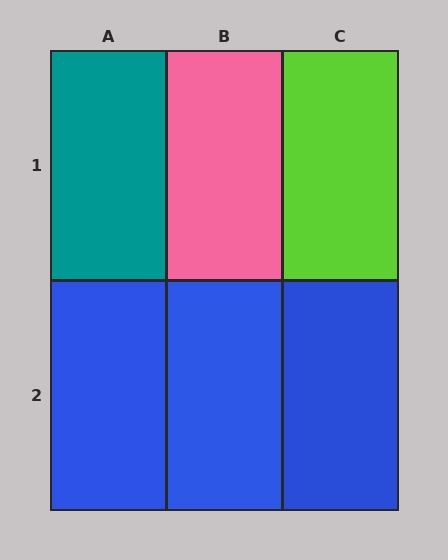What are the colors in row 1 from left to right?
Teal, pink, lime.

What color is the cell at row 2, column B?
Blue.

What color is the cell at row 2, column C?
Blue.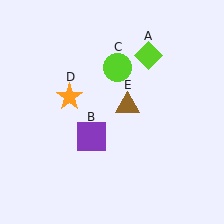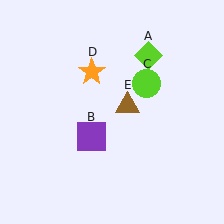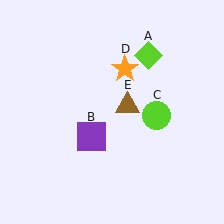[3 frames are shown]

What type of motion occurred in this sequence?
The lime circle (object C), orange star (object D) rotated clockwise around the center of the scene.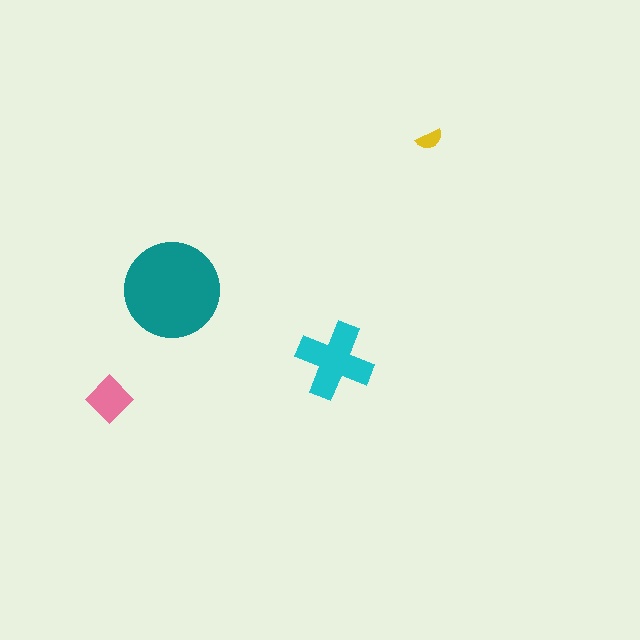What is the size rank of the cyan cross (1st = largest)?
2nd.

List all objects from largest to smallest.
The teal circle, the cyan cross, the pink diamond, the yellow semicircle.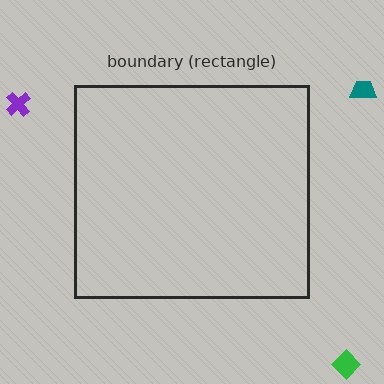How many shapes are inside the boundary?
0 inside, 3 outside.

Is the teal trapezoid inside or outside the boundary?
Outside.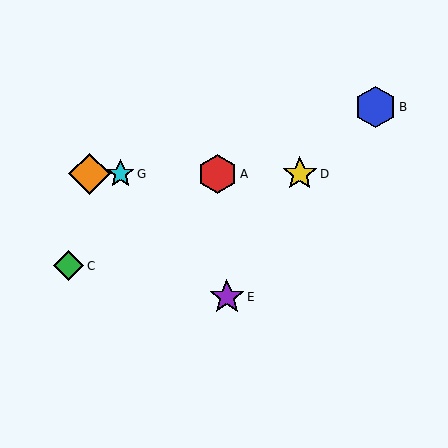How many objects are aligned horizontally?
4 objects (A, D, F, G) are aligned horizontally.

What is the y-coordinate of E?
Object E is at y≈297.